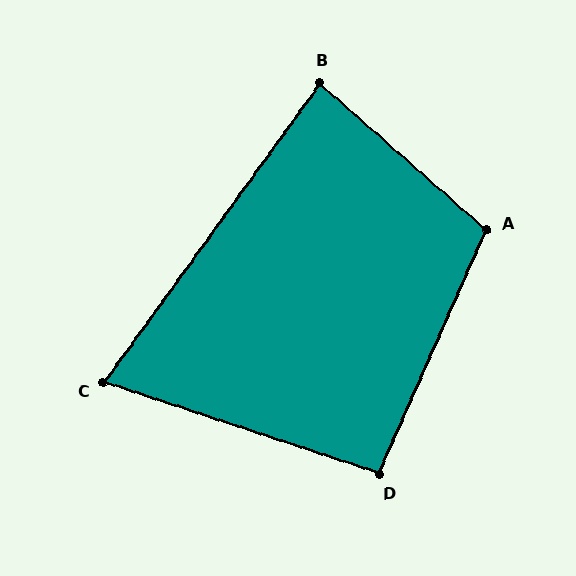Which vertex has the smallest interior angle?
C, at approximately 73 degrees.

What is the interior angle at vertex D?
Approximately 95 degrees (obtuse).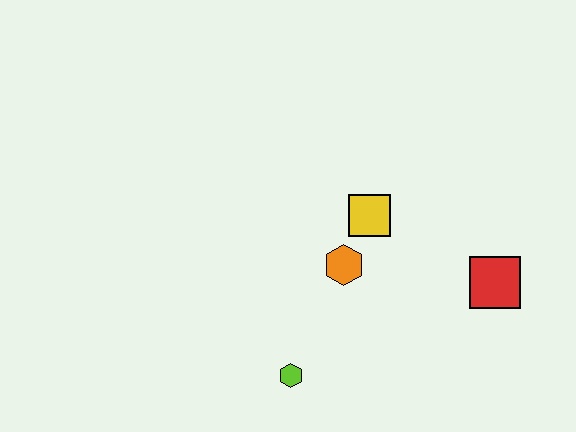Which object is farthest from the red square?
The lime hexagon is farthest from the red square.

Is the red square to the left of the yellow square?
No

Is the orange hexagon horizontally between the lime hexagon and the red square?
Yes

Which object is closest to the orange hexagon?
The yellow square is closest to the orange hexagon.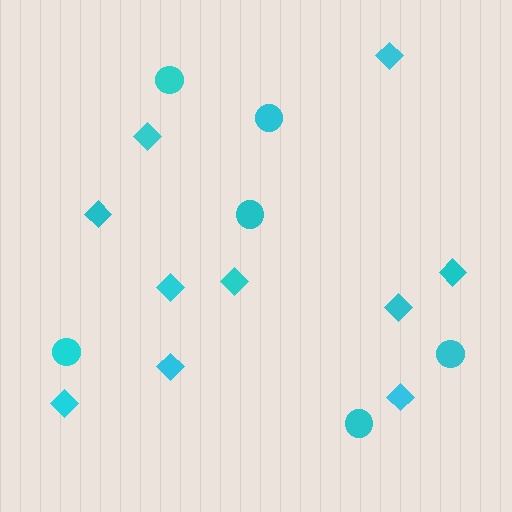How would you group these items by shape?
There are 2 groups: one group of circles (6) and one group of diamonds (10).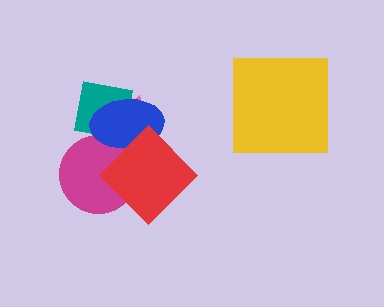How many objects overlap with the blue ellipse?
4 objects overlap with the blue ellipse.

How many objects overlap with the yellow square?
0 objects overlap with the yellow square.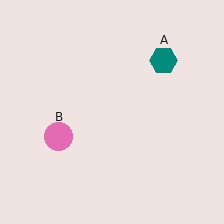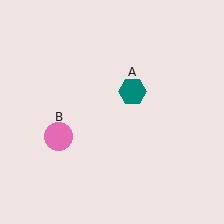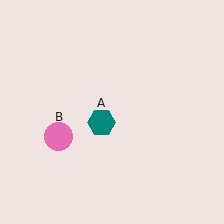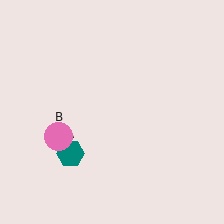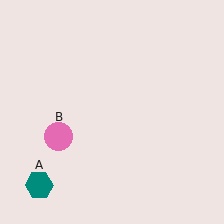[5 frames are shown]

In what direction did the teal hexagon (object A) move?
The teal hexagon (object A) moved down and to the left.